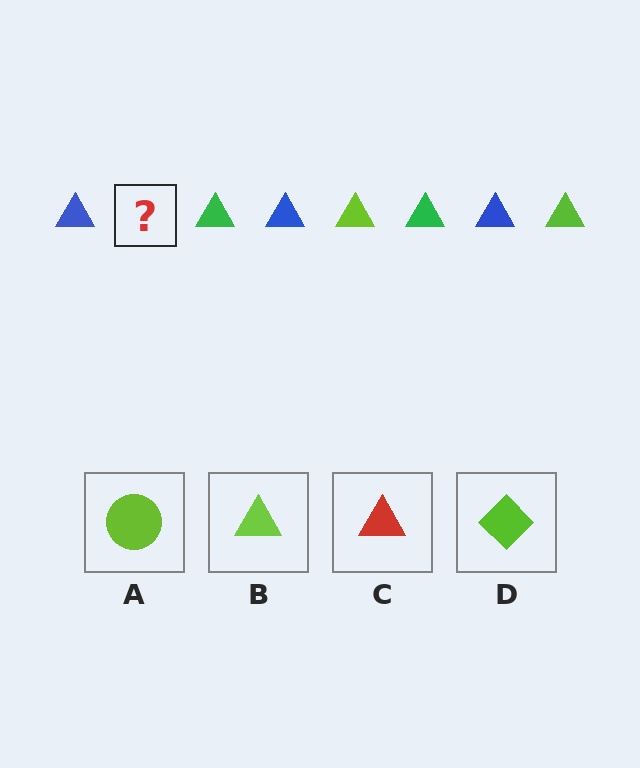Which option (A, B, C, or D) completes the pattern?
B.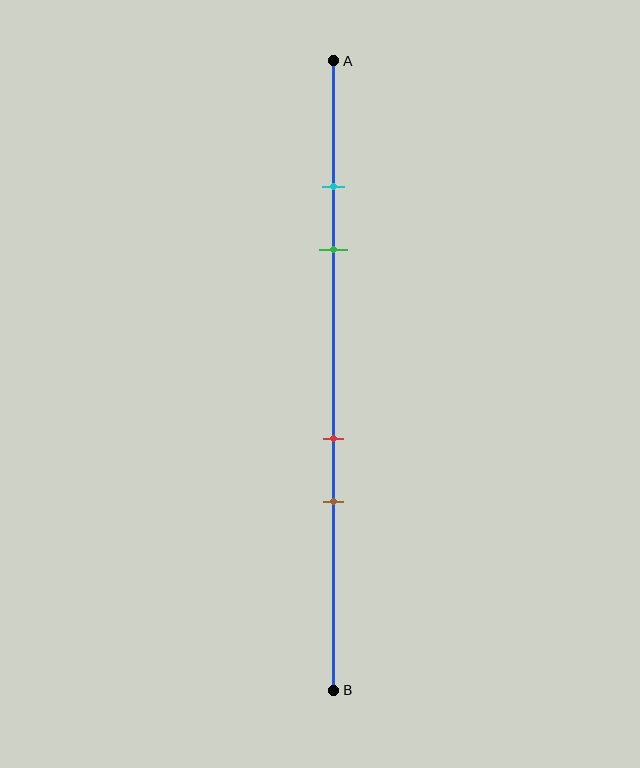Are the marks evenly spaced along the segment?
No, the marks are not evenly spaced.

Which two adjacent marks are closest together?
The cyan and green marks are the closest adjacent pair.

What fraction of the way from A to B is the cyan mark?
The cyan mark is approximately 20% (0.2) of the way from A to B.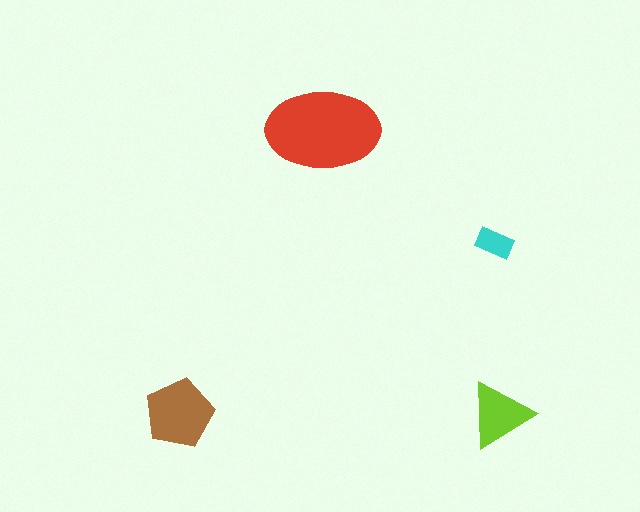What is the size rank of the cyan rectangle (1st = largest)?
4th.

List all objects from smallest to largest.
The cyan rectangle, the lime triangle, the brown pentagon, the red ellipse.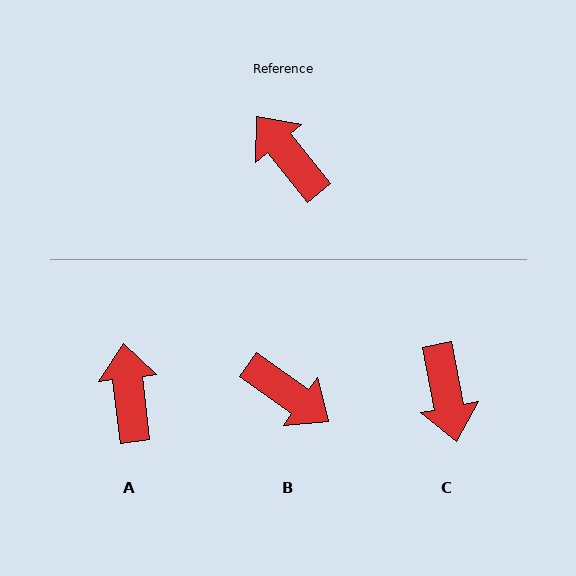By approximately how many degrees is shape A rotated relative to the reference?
Approximately 33 degrees clockwise.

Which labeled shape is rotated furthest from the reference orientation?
B, about 165 degrees away.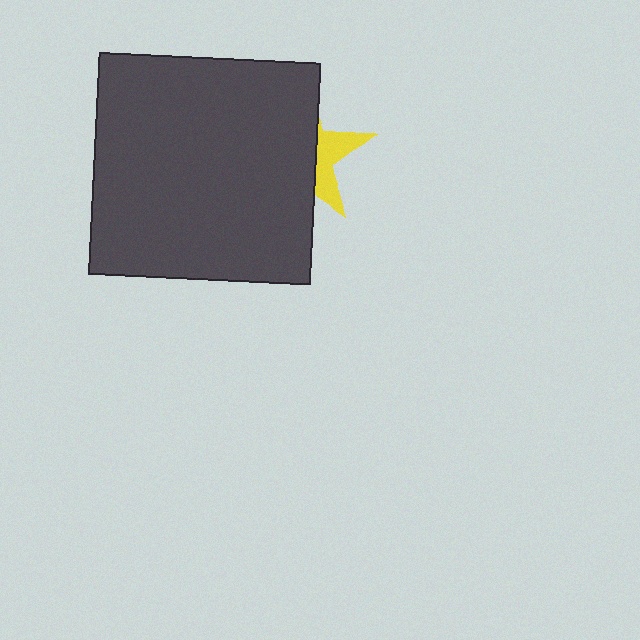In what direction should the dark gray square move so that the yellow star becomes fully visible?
The dark gray square should move left. That is the shortest direction to clear the overlap and leave the yellow star fully visible.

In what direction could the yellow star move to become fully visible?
The yellow star could move right. That would shift it out from behind the dark gray square entirely.